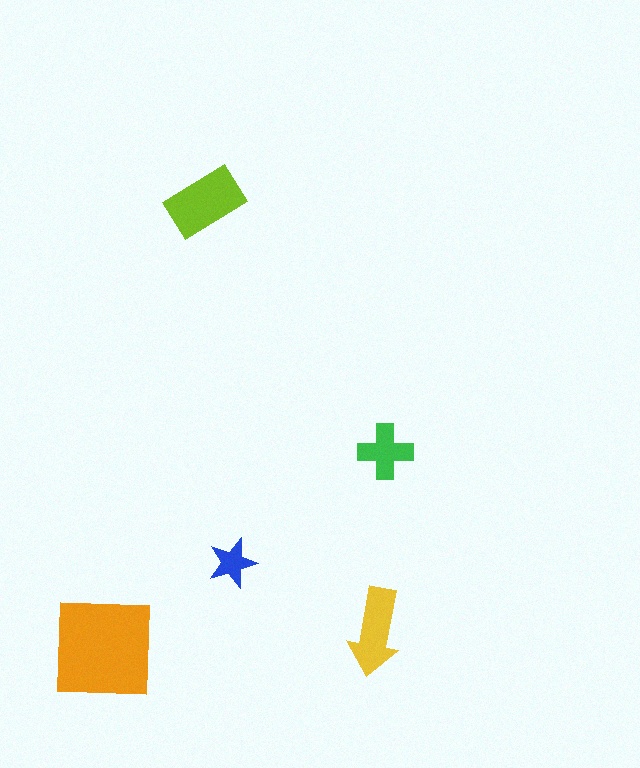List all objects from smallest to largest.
The blue star, the green cross, the yellow arrow, the lime rectangle, the orange square.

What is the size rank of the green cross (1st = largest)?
4th.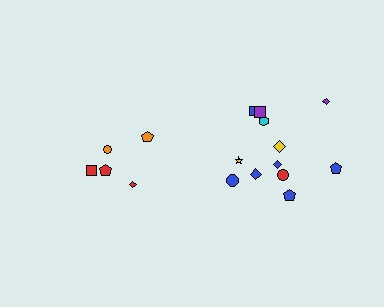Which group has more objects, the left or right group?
The right group.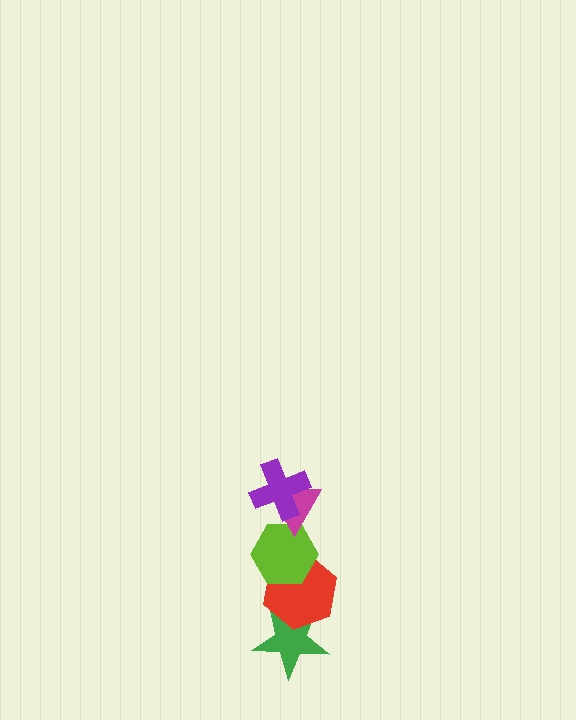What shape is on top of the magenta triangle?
The purple cross is on top of the magenta triangle.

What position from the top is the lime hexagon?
The lime hexagon is 3rd from the top.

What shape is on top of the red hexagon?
The lime hexagon is on top of the red hexagon.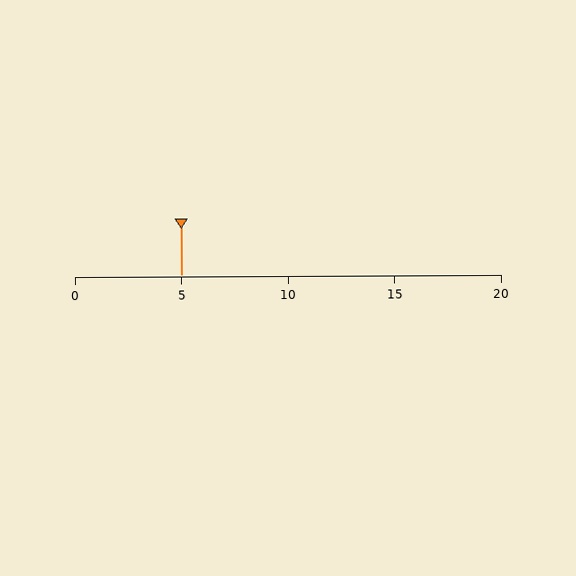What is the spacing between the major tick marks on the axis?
The major ticks are spaced 5 apart.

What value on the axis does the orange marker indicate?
The marker indicates approximately 5.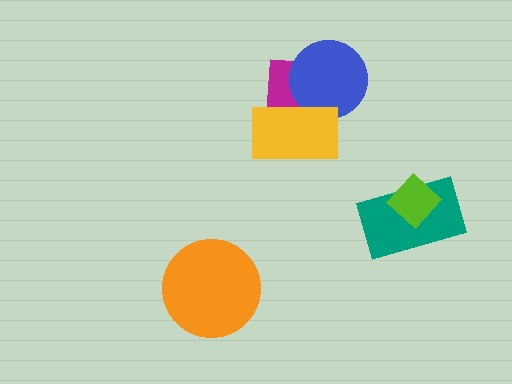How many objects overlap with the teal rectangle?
1 object overlaps with the teal rectangle.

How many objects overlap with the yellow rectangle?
2 objects overlap with the yellow rectangle.